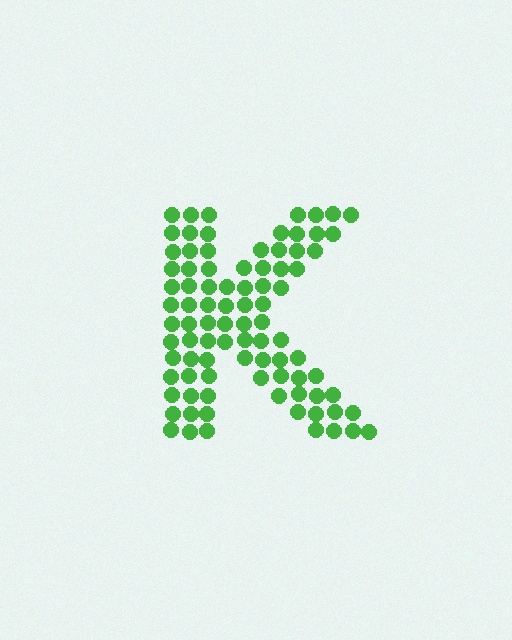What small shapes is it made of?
It is made of small circles.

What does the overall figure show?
The overall figure shows the letter K.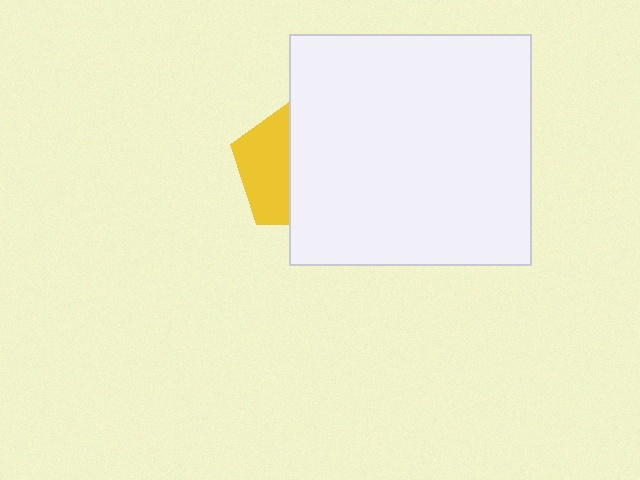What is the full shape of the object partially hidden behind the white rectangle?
The partially hidden object is a yellow pentagon.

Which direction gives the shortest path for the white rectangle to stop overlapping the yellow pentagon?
Moving right gives the shortest separation.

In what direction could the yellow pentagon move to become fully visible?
The yellow pentagon could move left. That would shift it out from behind the white rectangle entirely.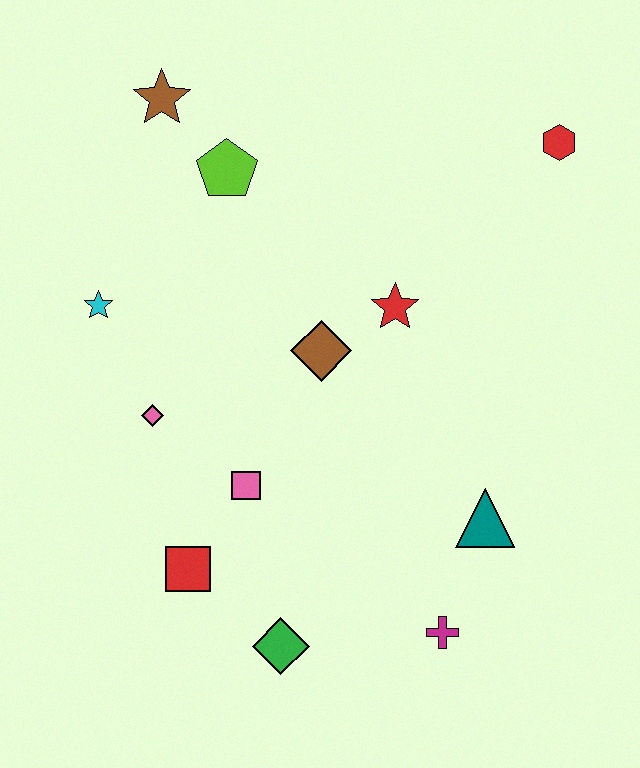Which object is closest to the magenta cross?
The teal triangle is closest to the magenta cross.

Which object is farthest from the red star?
The green diamond is farthest from the red star.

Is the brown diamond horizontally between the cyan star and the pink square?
No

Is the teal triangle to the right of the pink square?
Yes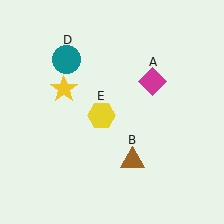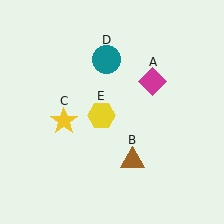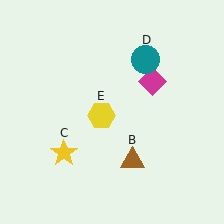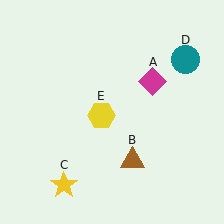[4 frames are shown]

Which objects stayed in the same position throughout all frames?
Magenta diamond (object A) and brown triangle (object B) and yellow hexagon (object E) remained stationary.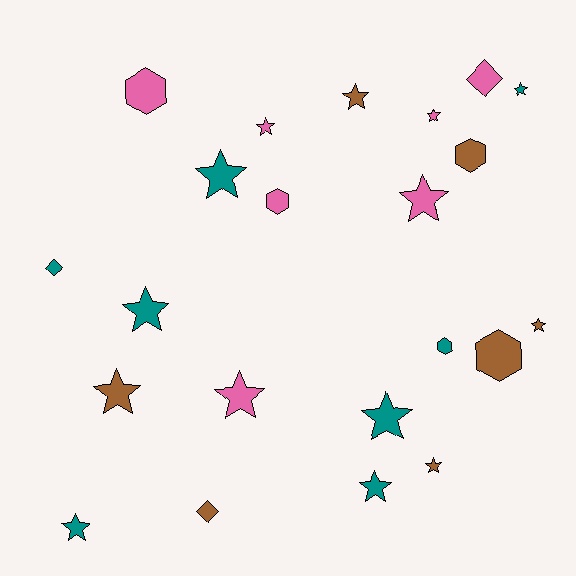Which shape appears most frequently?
Star, with 14 objects.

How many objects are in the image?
There are 22 objects.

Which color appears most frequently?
Teal, with 8 objects.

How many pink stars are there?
There are 4 pink stars.